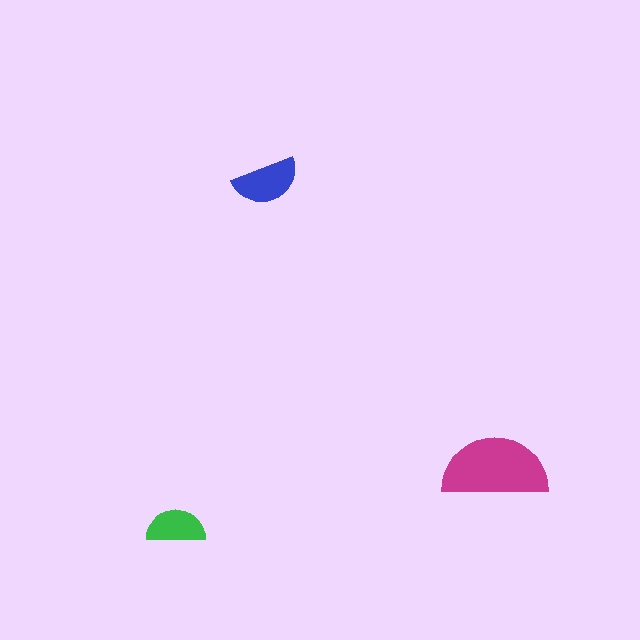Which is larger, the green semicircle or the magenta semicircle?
The magenta one.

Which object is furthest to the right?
The magenta semicircle is rightmost.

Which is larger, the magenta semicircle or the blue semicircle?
The magenta one.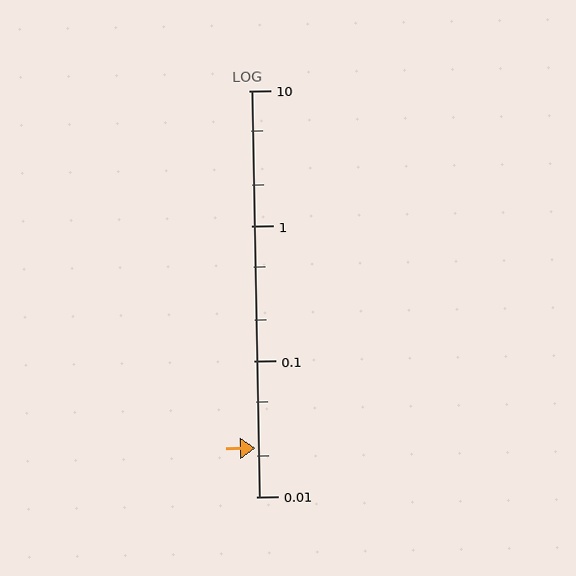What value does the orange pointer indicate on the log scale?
The pointer indicates approximately 0.023.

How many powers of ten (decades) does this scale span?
The scale spans 3 decades, from 0.01 to 10.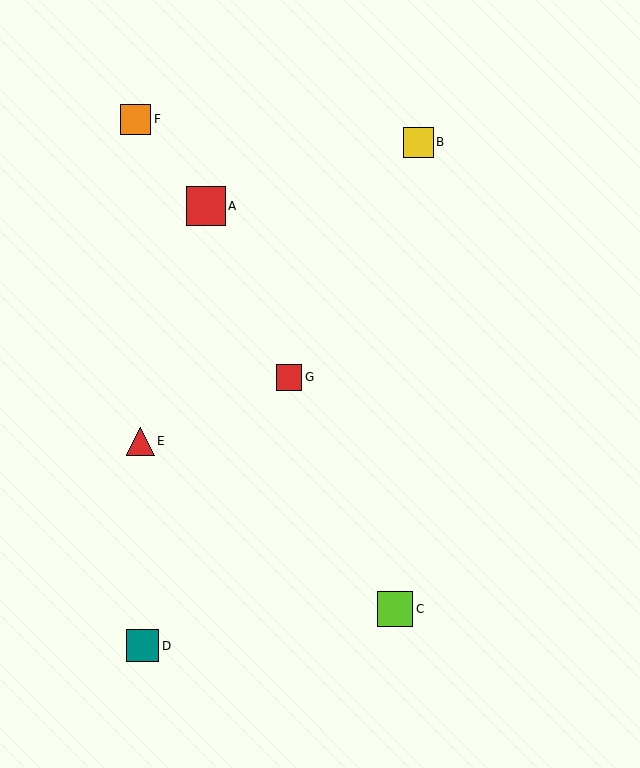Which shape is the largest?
The red square (labeled A) is the largest.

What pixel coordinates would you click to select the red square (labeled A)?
Click at (206, 206) to select the red square A.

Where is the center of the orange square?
The center of the orange square is at (136, 119).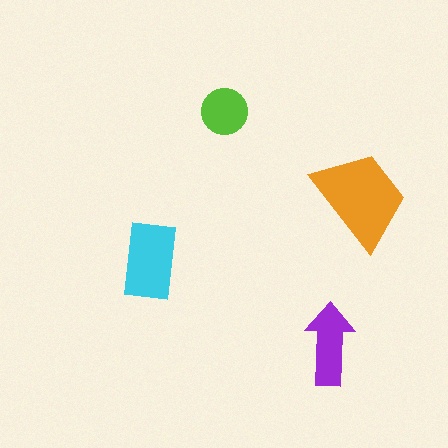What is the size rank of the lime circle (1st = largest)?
4th.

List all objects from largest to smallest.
The orange trapezoid, the cyan rectangle, the purple arrow, the lime circle.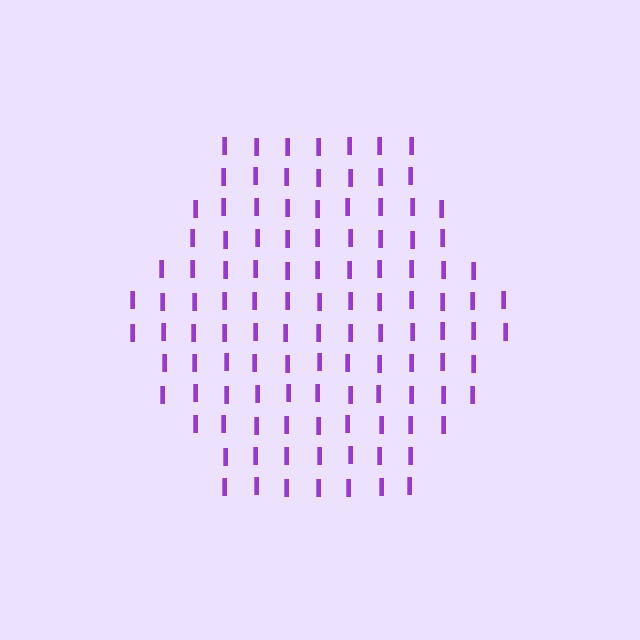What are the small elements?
The small elements are letter I's.